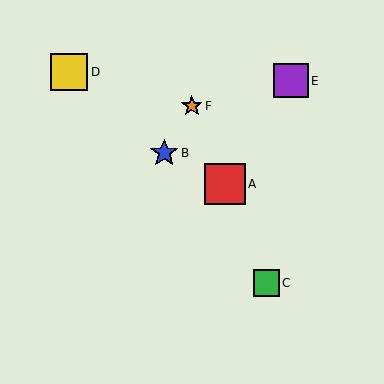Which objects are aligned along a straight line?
Objects A, C, F are aligned along a straight line.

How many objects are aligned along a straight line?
3 objects (A, C, F) are aligned along a straight line.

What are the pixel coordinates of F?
Object F is at (192, 106).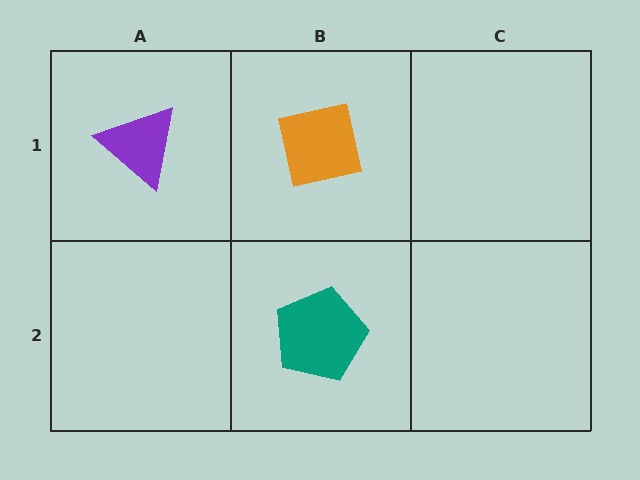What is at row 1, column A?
A purple triangle.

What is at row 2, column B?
A teal pentagon.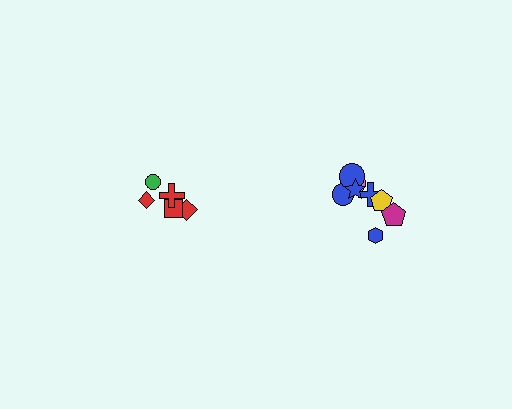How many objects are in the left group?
There are 5 objects.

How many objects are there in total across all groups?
There are 13 objects.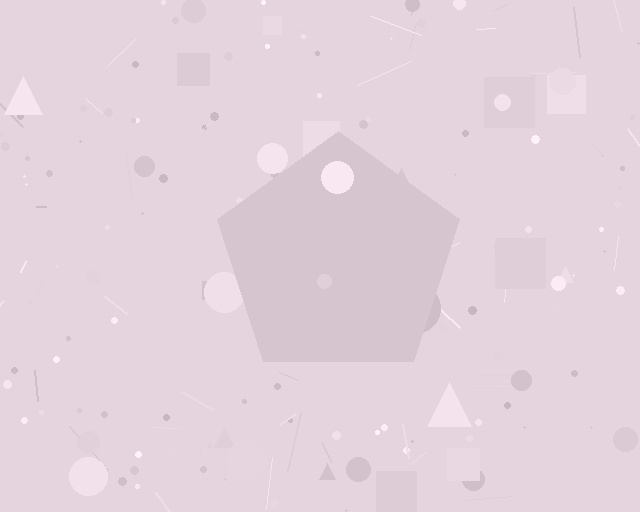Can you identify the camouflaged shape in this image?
The camouflaged shape is a pentagon.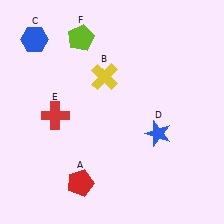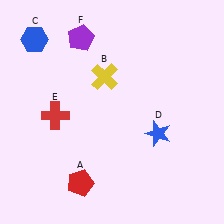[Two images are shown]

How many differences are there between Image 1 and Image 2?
There is 1 difference between the two images.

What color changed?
The pentagon (F) changed from lime in Image 1 to purple in Image 2.